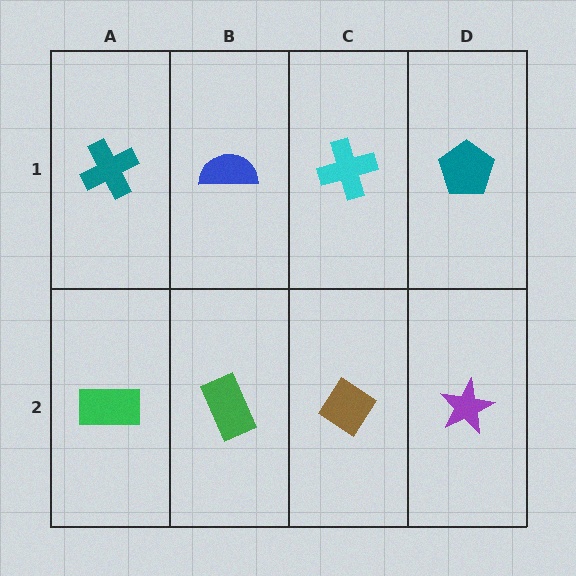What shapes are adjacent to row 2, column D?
A teal pentagon (row 1, column D), a brown diamond (row 2, column C).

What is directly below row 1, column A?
A green rectangle.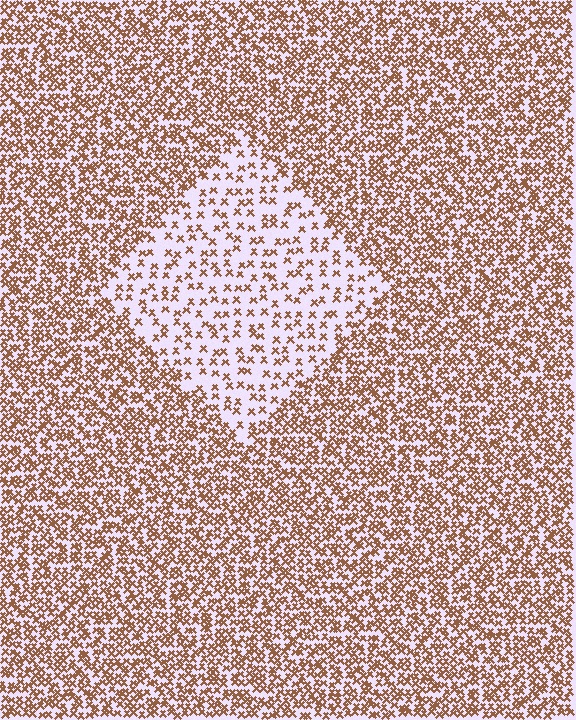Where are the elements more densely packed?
The elements are more densely packed outside the diamond boundary.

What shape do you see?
I see a diamond.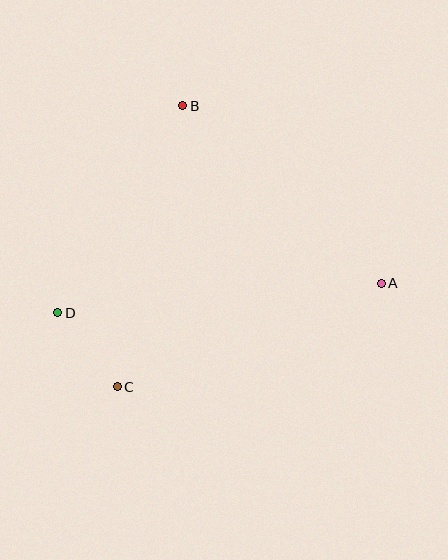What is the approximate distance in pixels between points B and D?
The distance between B and D is approximately 242 pixels.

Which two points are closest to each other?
Points C and D are closest to each other.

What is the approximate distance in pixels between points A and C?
The distance between A and C is approximately 283 pixels.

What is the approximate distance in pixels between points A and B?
The distance between A and B is approximately 266 pixels.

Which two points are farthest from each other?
Points A and D are farthest from each other.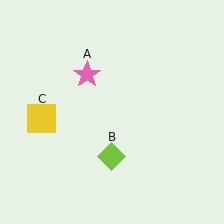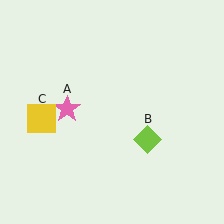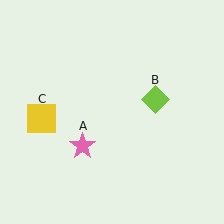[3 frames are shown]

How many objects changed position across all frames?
2 objects changed position: pink star (object A), lime diamond (object B).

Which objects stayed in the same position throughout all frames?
Yellow square (object C) remained stationary.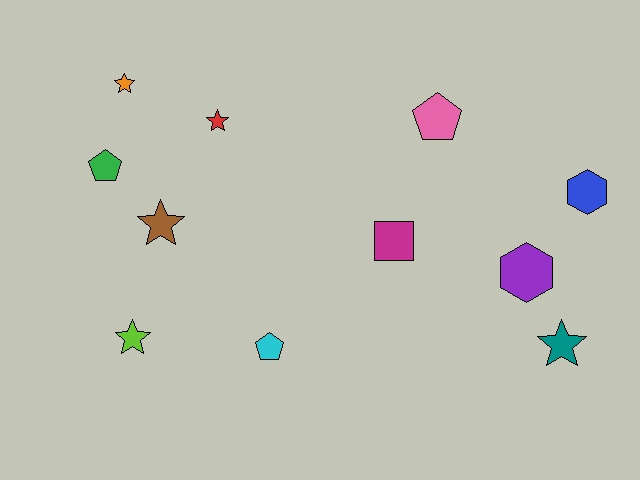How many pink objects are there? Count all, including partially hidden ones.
There is 1 pink object.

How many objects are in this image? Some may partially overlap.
There are 11 objects.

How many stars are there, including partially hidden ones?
There are 5 stars.